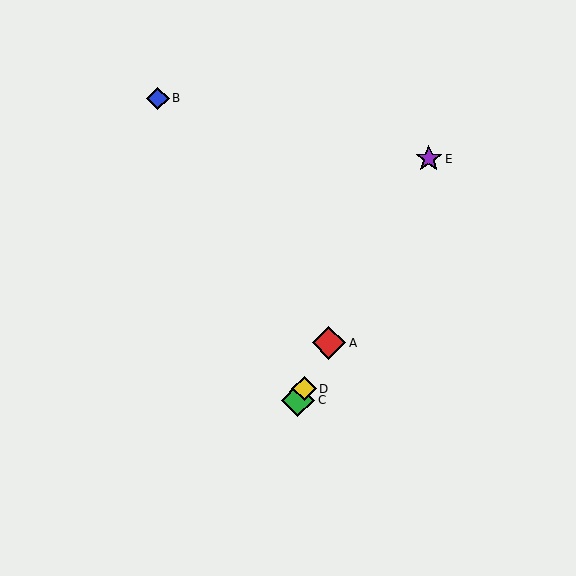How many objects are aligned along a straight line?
4 objects (A, C, D, E) are aligned along a straight line.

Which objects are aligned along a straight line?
Objects A, C, D, E are aligned along a straight line.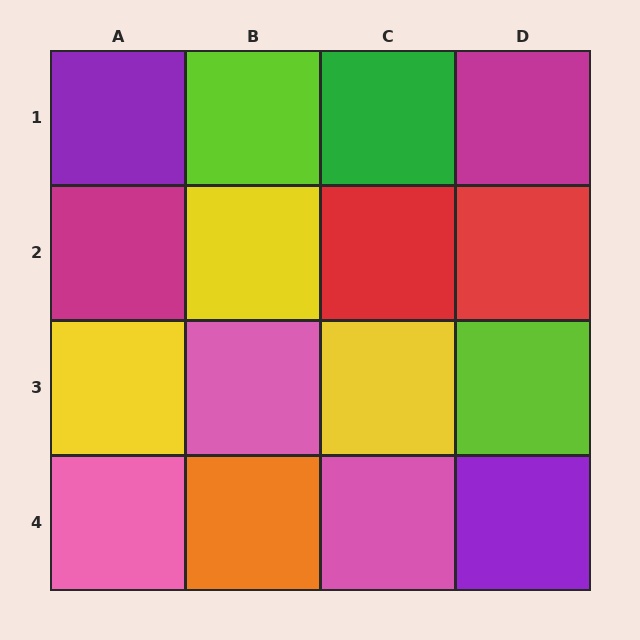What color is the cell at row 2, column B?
Yellow.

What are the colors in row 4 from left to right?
Pink, orange, pink, purple.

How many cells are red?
2 cells are red.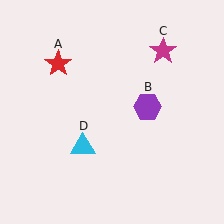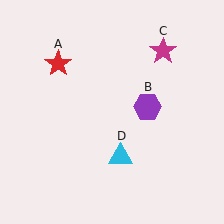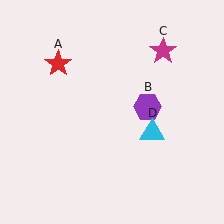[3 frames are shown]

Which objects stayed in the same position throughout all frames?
Red star (object A) and purple hexagon (object B) and magenta star (object C) remained stationary.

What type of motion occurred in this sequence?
The cyan triangle (object D) rotated counterclockwise around the center of the scene.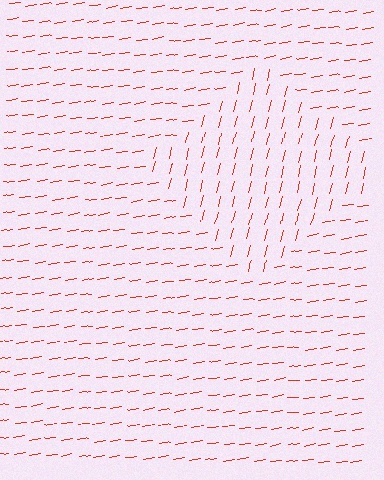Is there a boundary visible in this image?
Yes, there is a texture boundary formed by a change in line orientation.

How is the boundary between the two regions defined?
The boundary is defined purely by a change in line orientation (approximately 66 degrees difference). All lines are the same color and thickness.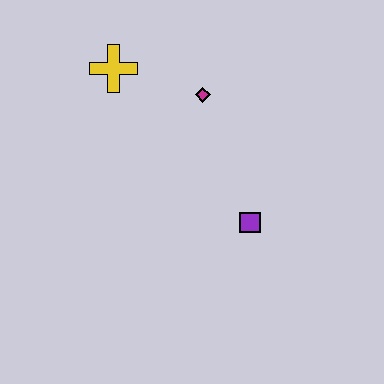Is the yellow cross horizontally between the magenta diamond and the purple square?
No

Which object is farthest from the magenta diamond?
The purple square is farthest from the magenta diamond.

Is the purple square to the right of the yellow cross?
Yes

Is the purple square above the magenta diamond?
No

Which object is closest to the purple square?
The magenta diamond is closest to the purple square.